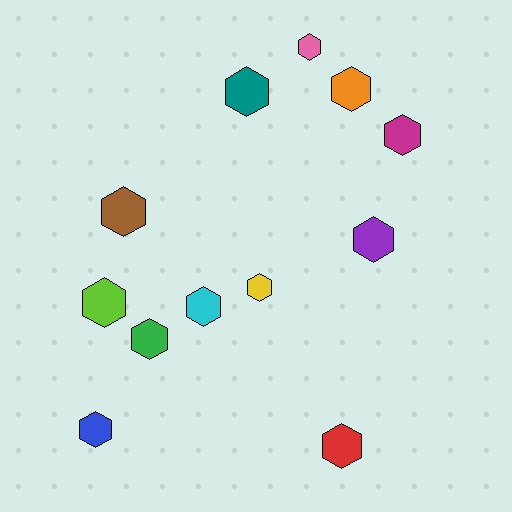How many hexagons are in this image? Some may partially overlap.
There are 12 hexagons.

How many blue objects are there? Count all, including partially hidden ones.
There is 1 blue object.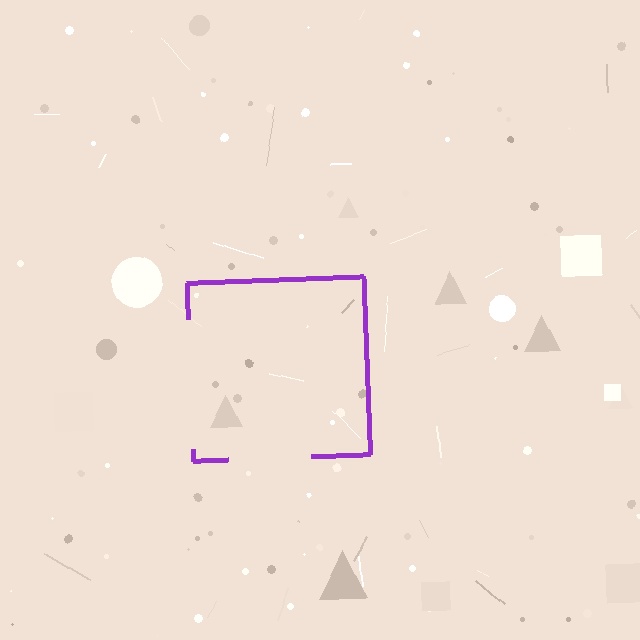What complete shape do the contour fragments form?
The contour fragments form a square.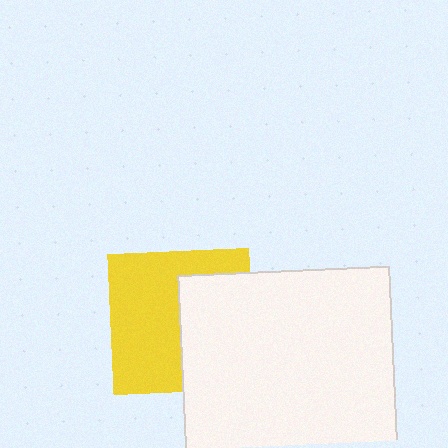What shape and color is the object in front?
The object in front is a white square.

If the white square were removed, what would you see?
You would see the complete yellow square.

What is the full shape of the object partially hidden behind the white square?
The partially hidden object is a yellow square.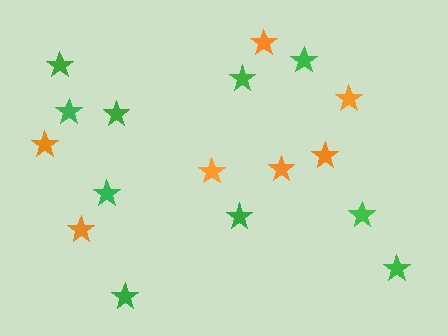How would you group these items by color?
There are 2 groups: one group of green stars (10) and one group of orange stars (7).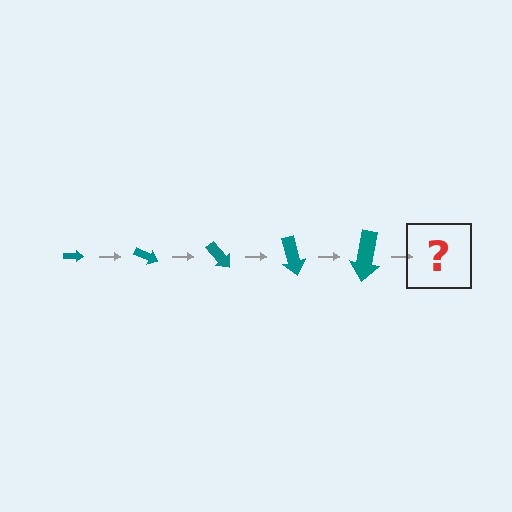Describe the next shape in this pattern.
It should be an arrow, larger than the previous one and rotated 125 degrees from the start.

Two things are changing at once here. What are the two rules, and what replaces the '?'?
The two rules are that the arrow grows larger each step and it rotates 25 degrees each step. The '?' should be an arrow, larger than the previous one and rotated 125 degrees from the start.